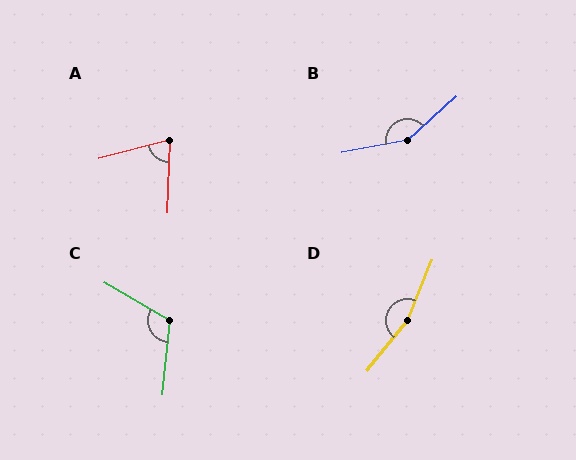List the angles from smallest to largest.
A (73°), C (114°), B (149°), D (163°).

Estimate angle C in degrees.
Approximately 114 degrees.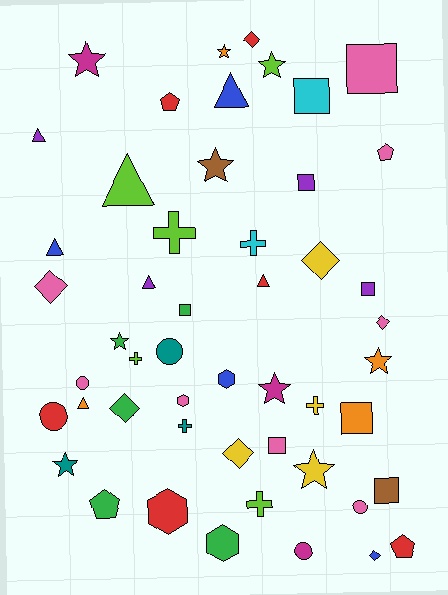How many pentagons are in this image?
There are 4 pentagons.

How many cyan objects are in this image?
There are 2 cyan objects.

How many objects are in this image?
There are 50 objects.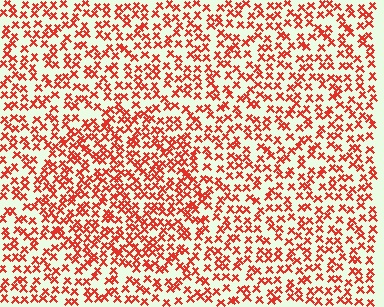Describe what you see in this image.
The image contains small red elements arranged at two different densities. A circle-shaped region is visible where the elements are more densely packed than the surrounding area.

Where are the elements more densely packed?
The elements are more densely packed inside the circle boundary.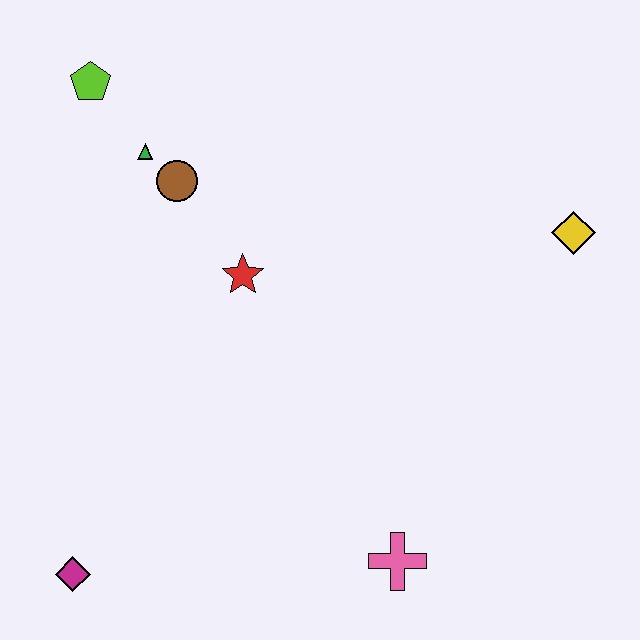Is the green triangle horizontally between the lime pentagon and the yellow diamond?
Yes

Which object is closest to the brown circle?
The green triangle is closest to the brown circle.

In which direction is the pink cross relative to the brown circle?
The pink cross is below the brown circle.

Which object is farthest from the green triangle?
The pink cross is farthest from the green triangle.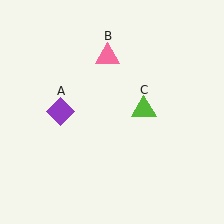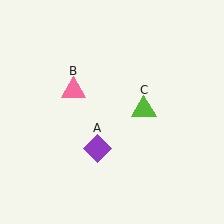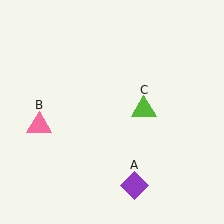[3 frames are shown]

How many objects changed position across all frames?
2 objects changed position: purple diamond (object A), pink triangle (object B).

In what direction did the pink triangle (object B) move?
The pink triangle (object B) moved down and to the left.